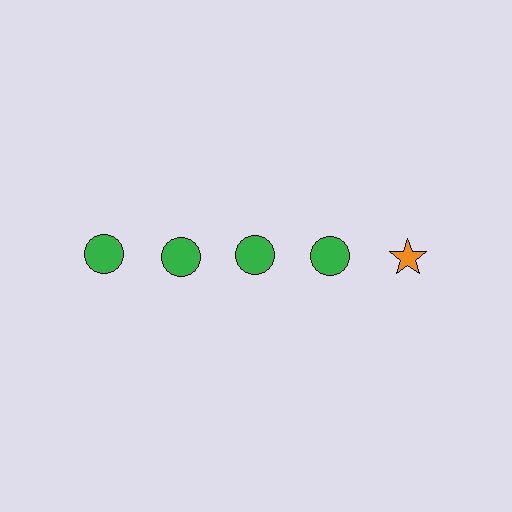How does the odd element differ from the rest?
It differs in both color (orange instead of green) and shape (star instead of circle).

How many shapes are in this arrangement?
There are 5 shapes arranged in a grid pattern.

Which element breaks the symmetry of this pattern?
The orange star in the top row, rightmost column breaks the symmetry. All other shapes are green circles.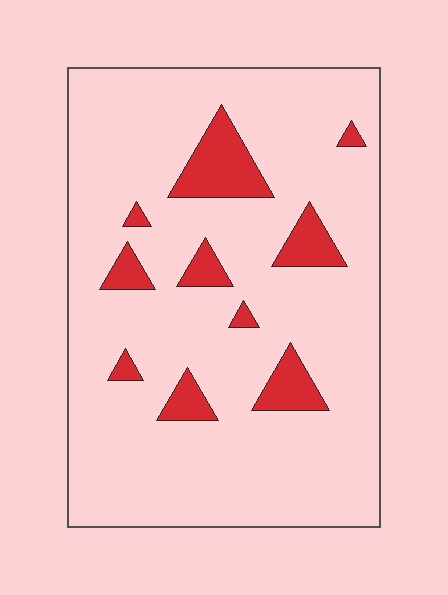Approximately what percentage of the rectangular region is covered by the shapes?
Approximately 10%.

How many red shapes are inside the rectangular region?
10.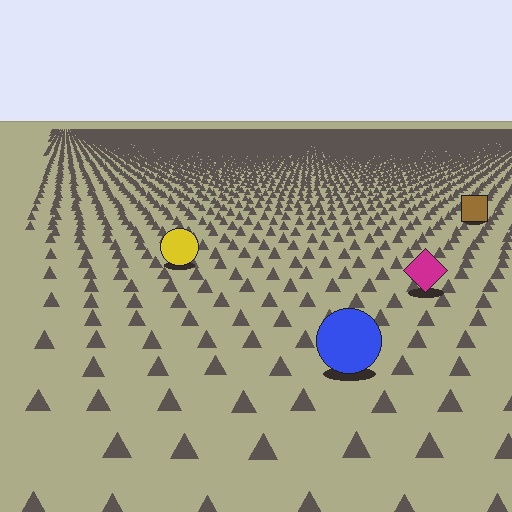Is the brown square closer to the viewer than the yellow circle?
No. The yellow circle is closer — you can tell from the texture gradient: the ground texture is coarser near it.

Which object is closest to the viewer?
The blue circle is closest. The texture marks near it are larger and more spread out.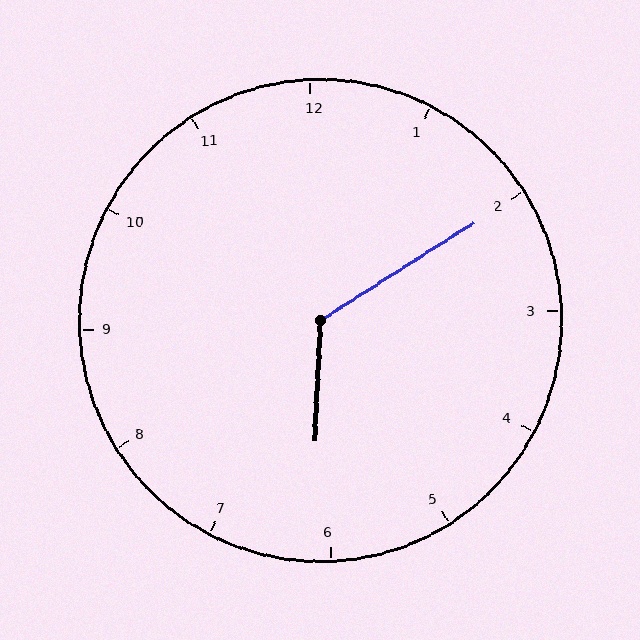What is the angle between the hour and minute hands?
Approximately 125 degrees.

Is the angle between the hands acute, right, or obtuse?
It is obtuse.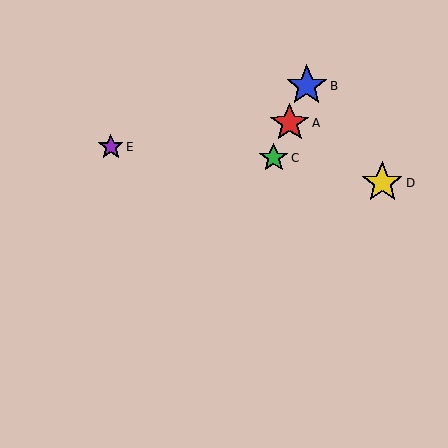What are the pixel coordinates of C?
Object C is at (274, 158).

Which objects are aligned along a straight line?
Objects A, B, C are aligned along a straight line.